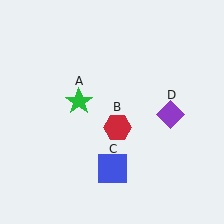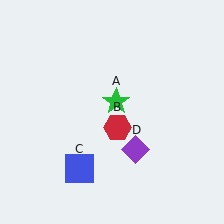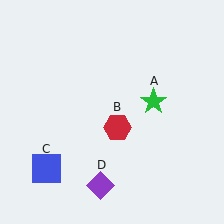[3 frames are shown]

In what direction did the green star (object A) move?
The green star (object A) moved right.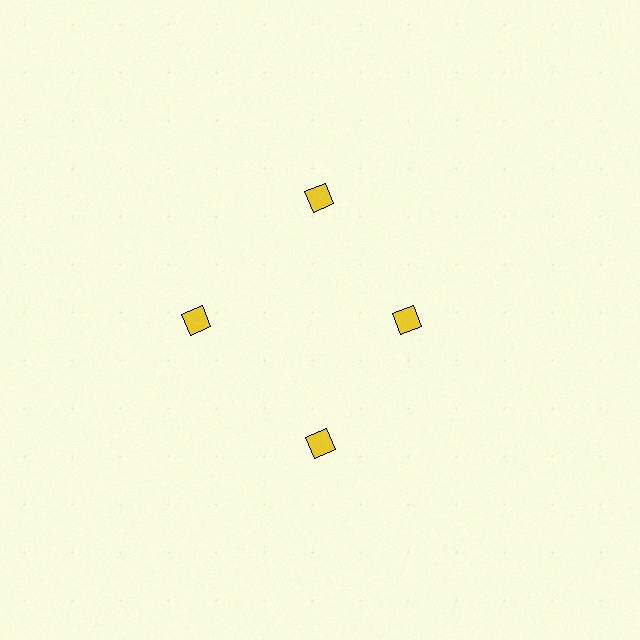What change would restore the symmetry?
The symmetry would be restored by moving it outward, back onto the ring so that all 4 diamonds sit at equal angles and equal distance from the center.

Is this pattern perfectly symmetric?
No. The 4 yellow diamonds are arranged in a ring, but one element near the 3 o'clock position is pulled inward toward the center, breaking the 4-fold rotational symmetry.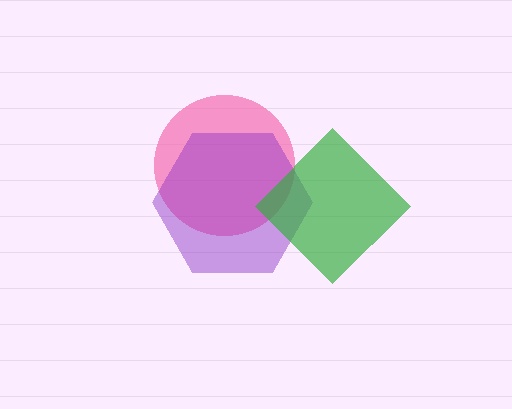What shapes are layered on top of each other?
The layered shapes are: a pink circle, a purple hexagon, a green diamond.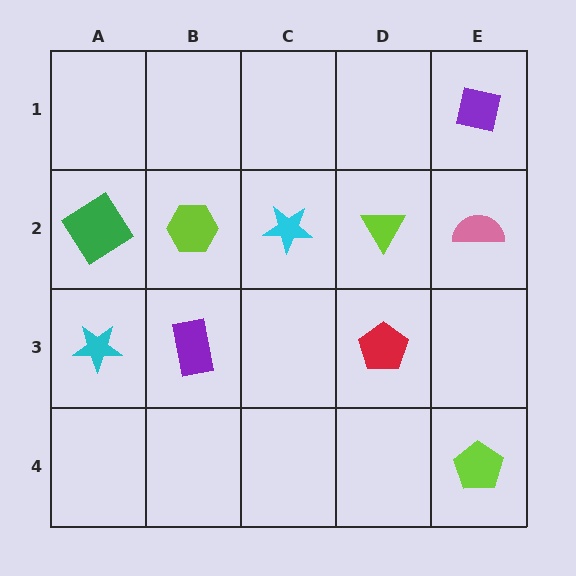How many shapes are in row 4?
1 shape.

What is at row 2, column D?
A lime triangle.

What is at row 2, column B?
A lime hexagon.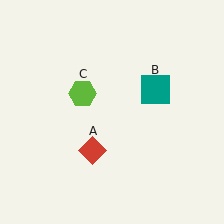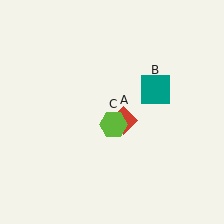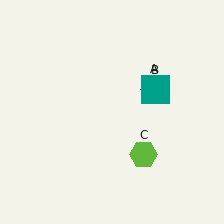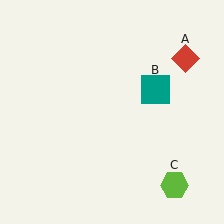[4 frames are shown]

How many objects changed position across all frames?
2 objects changed position: red diamond (object A), lime hexagon (object C).